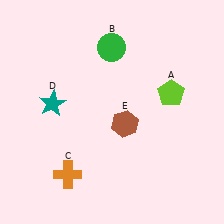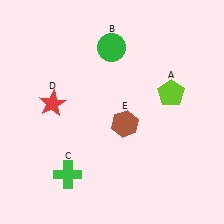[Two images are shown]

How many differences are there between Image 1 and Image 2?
There are 2 differences between the two images.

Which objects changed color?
C changed from orange to green. D changed from teal to red.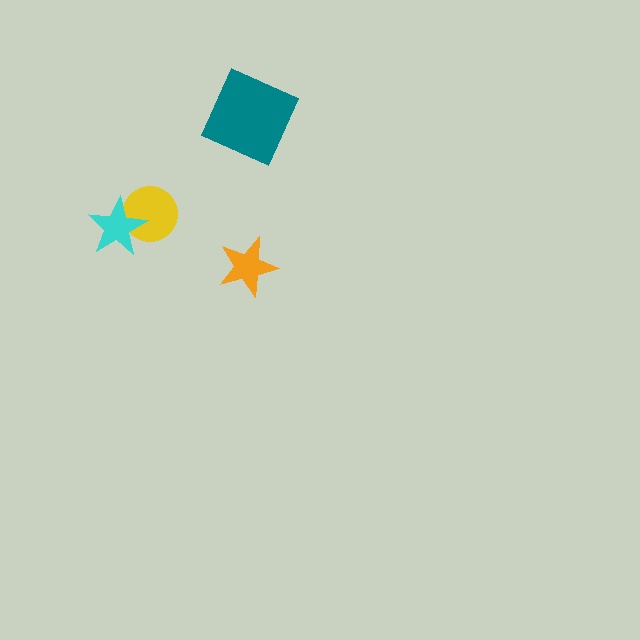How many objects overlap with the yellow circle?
1 object overlaps with the yellow circle.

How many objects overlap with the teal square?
0 objects overlap with the teal square.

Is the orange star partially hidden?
No, no other shape covers it.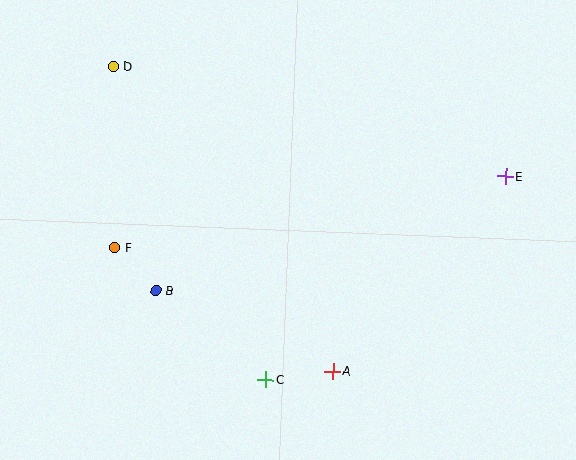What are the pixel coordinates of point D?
Point D is at (114, 66).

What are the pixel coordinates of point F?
Point F is at (115, 248).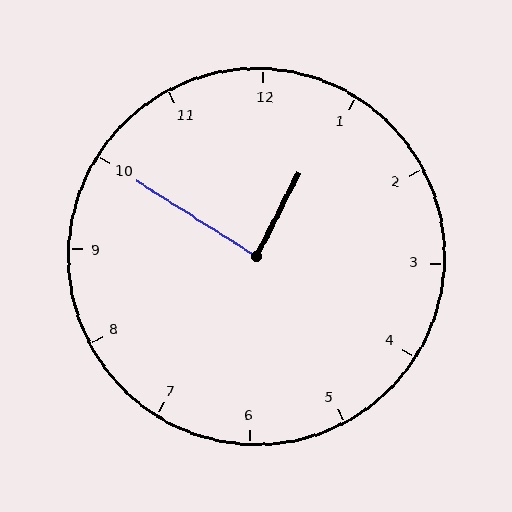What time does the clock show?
12:50.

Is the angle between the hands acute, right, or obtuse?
It is right.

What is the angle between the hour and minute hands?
Approximately 85 degrees.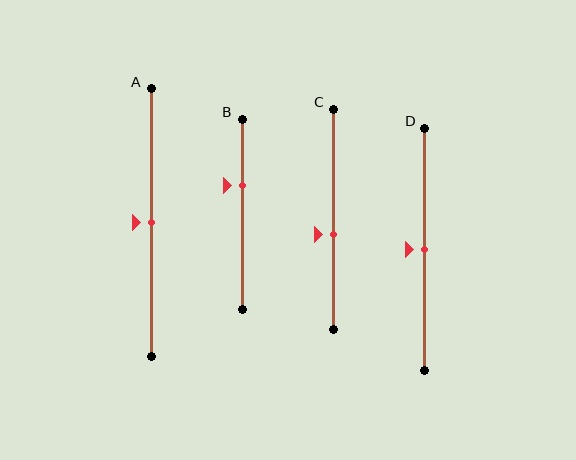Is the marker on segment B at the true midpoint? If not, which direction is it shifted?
No, the marker on segment B is shifted upward by about 15% of the segment length.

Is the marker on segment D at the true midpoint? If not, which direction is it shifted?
Yes, the marker on segment D is at the true midpoint.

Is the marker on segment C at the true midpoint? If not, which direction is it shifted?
No, the marker on segment C is shifted downward by about 7% of the segment length.